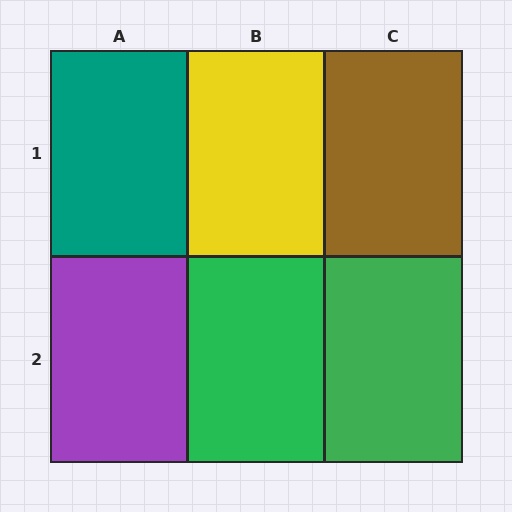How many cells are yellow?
1 cell is yellow.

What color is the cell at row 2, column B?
Green.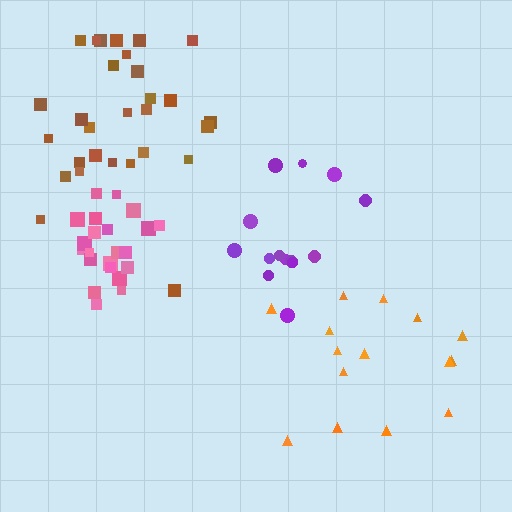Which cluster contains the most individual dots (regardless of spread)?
Brown (29).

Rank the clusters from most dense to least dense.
pink, purple, orange, brown.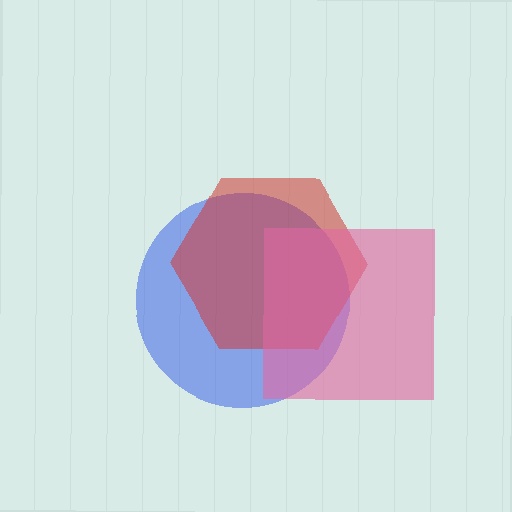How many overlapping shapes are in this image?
There are 3 overlapping shapes in the image.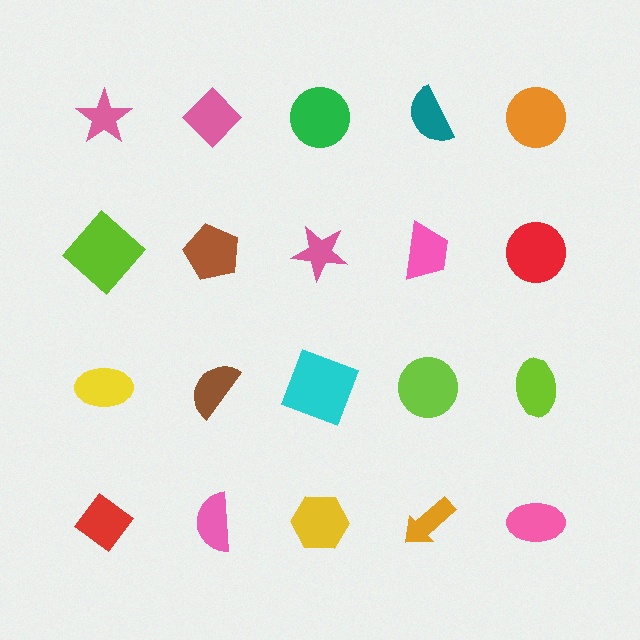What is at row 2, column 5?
A red circle.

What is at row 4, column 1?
A red diamond.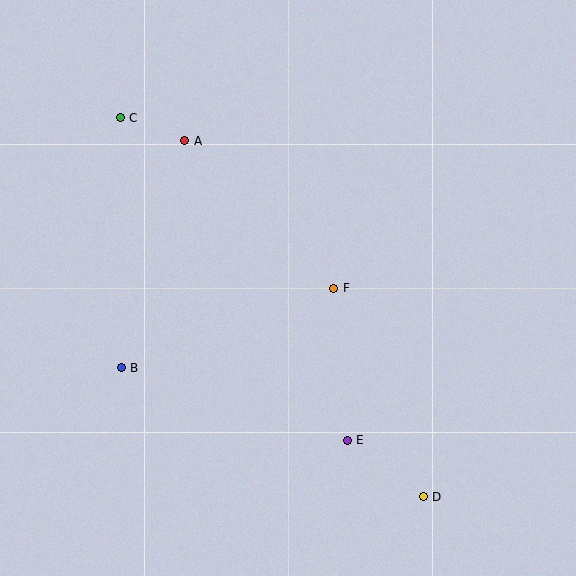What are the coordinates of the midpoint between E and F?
The midpoint between E and F is at (341, 364).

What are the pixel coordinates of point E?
Point E is at (347, 440).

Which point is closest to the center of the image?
Point F at (334, 288) is closest to the center.